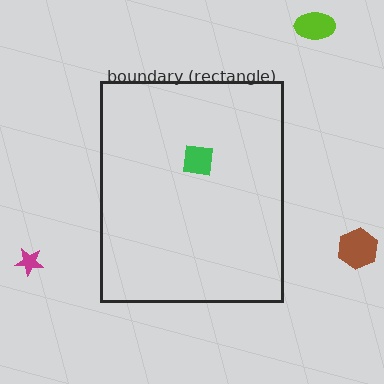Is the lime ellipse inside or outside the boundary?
Outside.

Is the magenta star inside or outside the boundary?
Outside.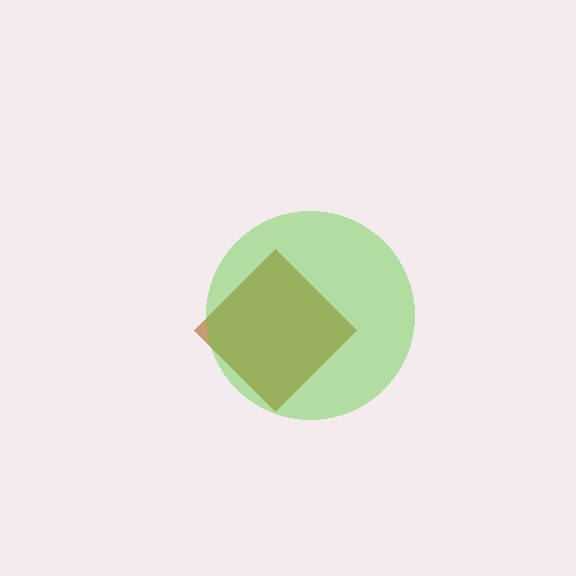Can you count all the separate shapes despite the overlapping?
Yes, there are 2 separate shapes.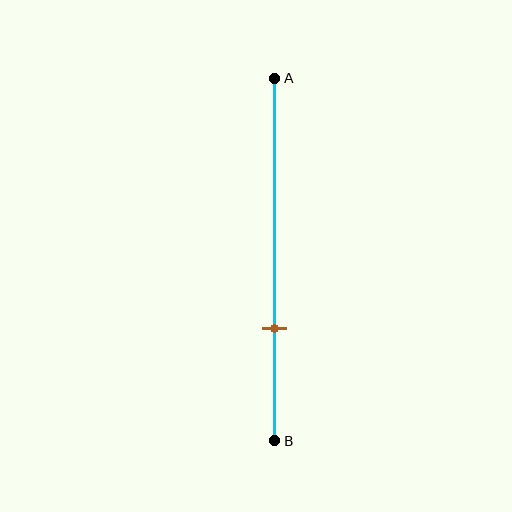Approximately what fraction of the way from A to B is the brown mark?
The brown mark is approximately 70% of the way from A to B.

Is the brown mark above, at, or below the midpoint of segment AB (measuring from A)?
The brown mark is below the midpoint of segment AB.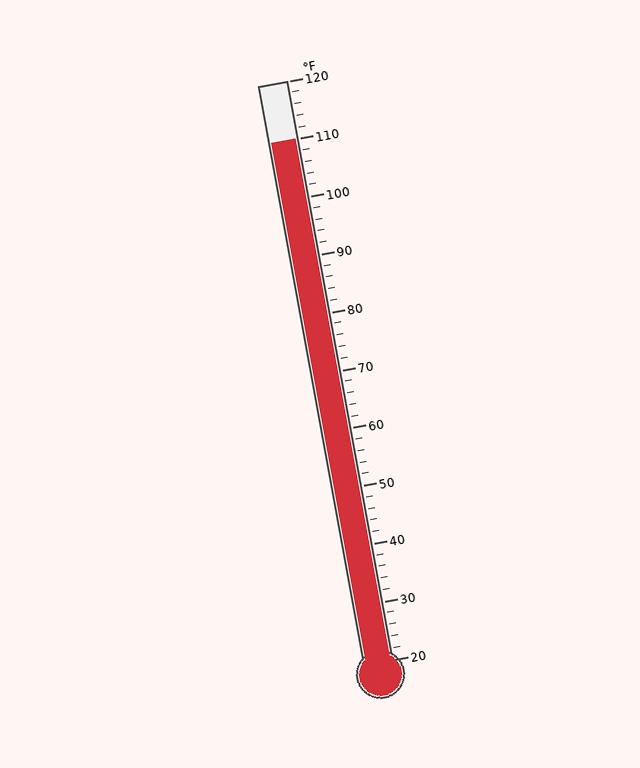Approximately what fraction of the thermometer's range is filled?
The thermometer is filled to approximately 90% of its range.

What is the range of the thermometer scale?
The thermometer scale ranges from 20°F to 120°F.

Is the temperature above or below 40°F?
The temperature is above 40°F.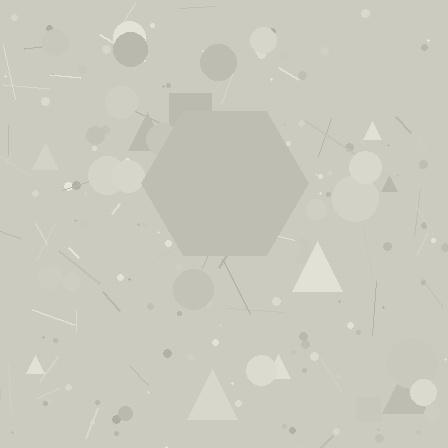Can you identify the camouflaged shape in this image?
The camouflaged shape is a hexagon.